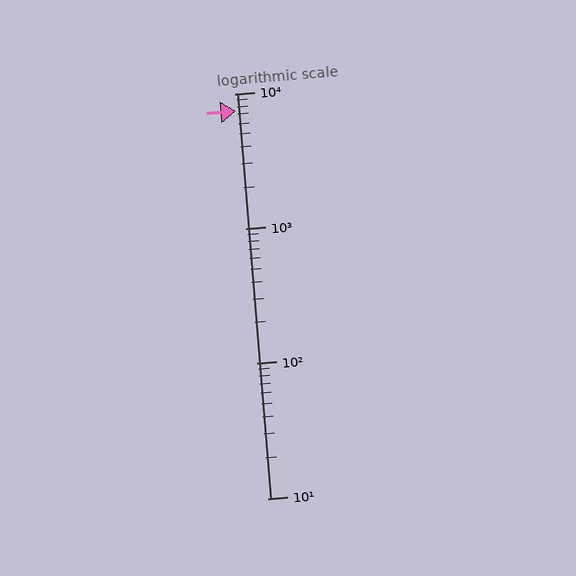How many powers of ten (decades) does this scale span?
The scale spans 3 decades, from 10 to 10000.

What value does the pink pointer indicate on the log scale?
The pointer indicates approximately 7400.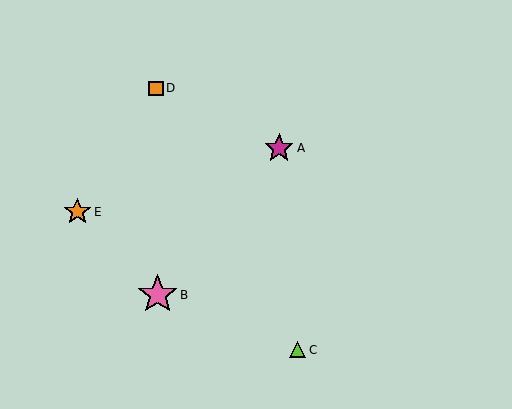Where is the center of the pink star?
The center of the pink star is at (158, 295).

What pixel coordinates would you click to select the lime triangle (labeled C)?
Click at (297, 350) to select the lime triangle C.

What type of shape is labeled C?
Shape C is a lime triangle.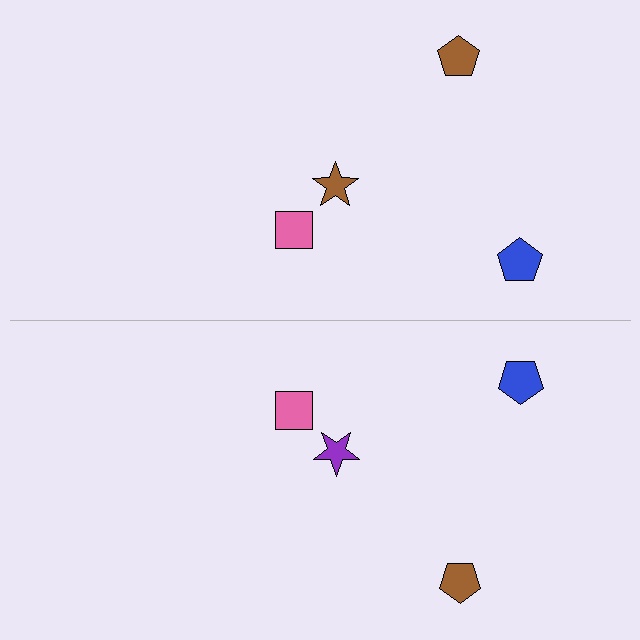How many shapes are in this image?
There are 8 shapes in this image.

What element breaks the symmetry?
The purple star on the bottom side breaks the symmetry — its mirror counterpart is brown.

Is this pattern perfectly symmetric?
No, the pattern is not perfectly symmetric. The purple star on the bottom side breaks the symmetry — its mirror counterpart is brown.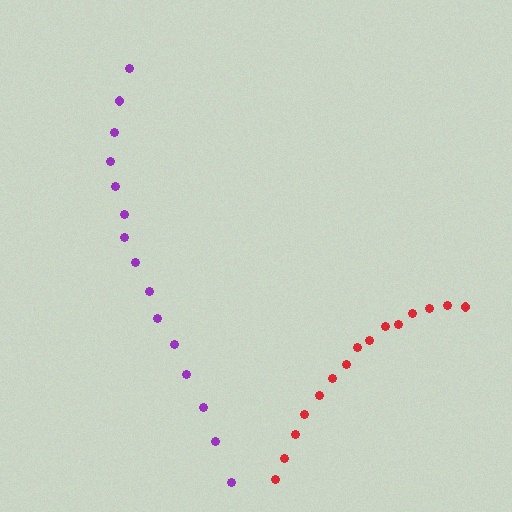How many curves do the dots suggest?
There are 2 distinct paths.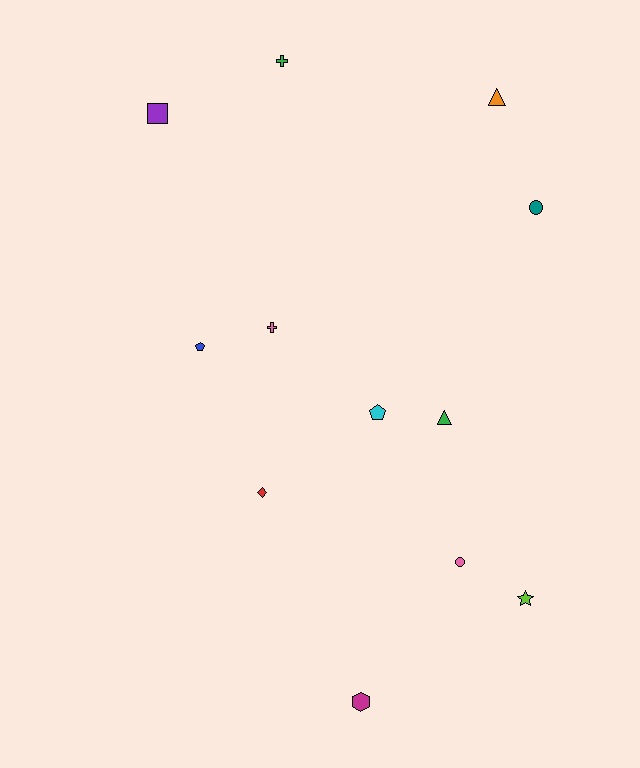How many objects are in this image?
There are 12 objects.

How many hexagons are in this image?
There is 1 hexagon.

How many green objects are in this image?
There are 2 green objects.